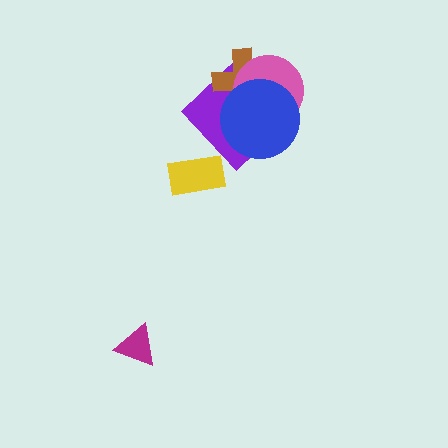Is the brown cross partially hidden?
Yes, it is partially covered by another shape.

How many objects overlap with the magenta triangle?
0 objects overlap with the magenta triangle.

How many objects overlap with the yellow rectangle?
0 objects overlap with the yellow rectangle.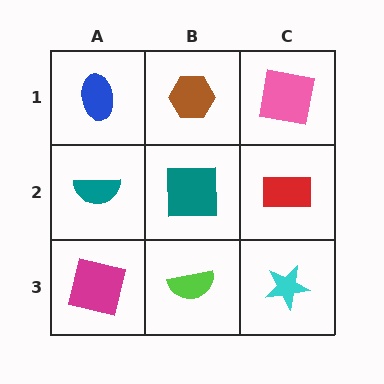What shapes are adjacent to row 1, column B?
A teal square (row 2, column B), a blue ellipse (row 1, column A), a pink square (row 1, column C).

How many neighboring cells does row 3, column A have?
2.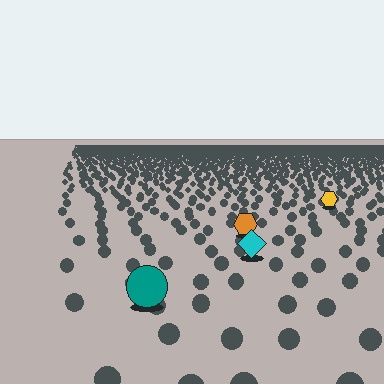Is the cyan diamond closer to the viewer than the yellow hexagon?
Yes. The cyan diamond is closer — you can tell from the texture gradient: the ground texture is coarser near it.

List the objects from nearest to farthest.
From nearest to farthest: the teal circle, the cyan diamond, the orange hexagon, the yellow hexagon.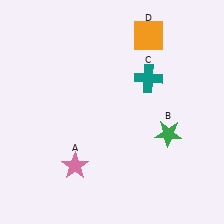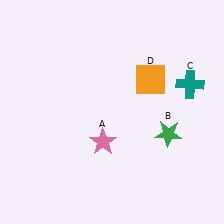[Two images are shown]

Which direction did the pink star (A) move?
The pink star (A) moved right.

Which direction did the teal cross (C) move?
The teal cross (C) moved right.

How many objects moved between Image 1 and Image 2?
3 objects moved between the two images.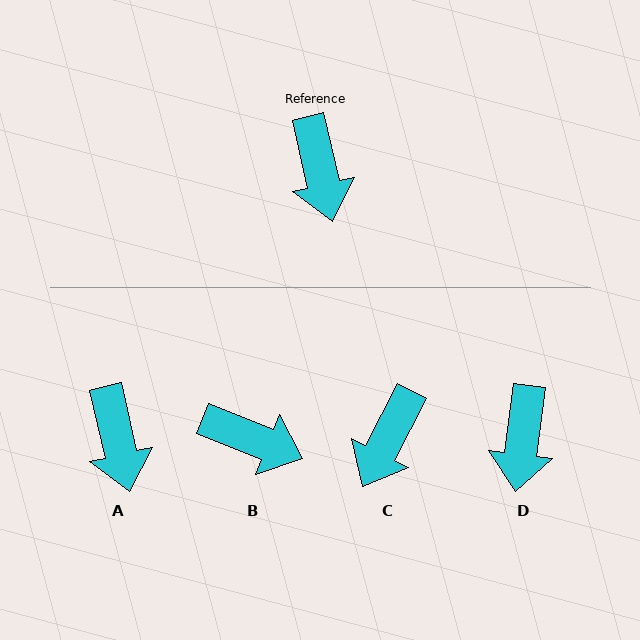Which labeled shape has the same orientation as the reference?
A.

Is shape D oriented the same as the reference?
No, it is off by about 20 degrees.